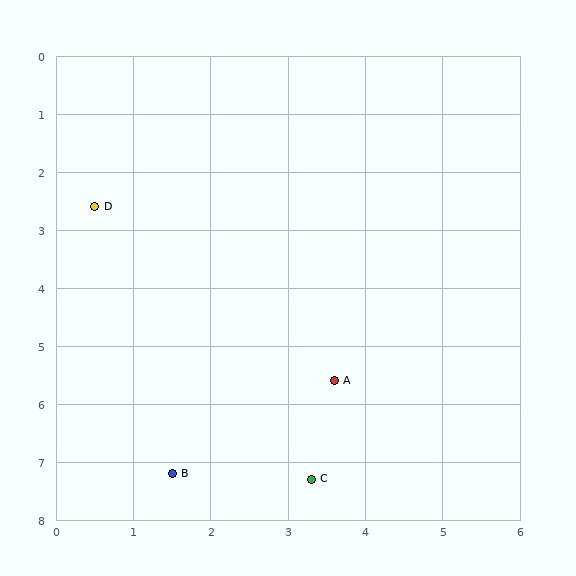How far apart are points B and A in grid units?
Points B and A are about 2.6 grid units apart.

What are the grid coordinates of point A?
Point A is at approximately (3.6, 5.6).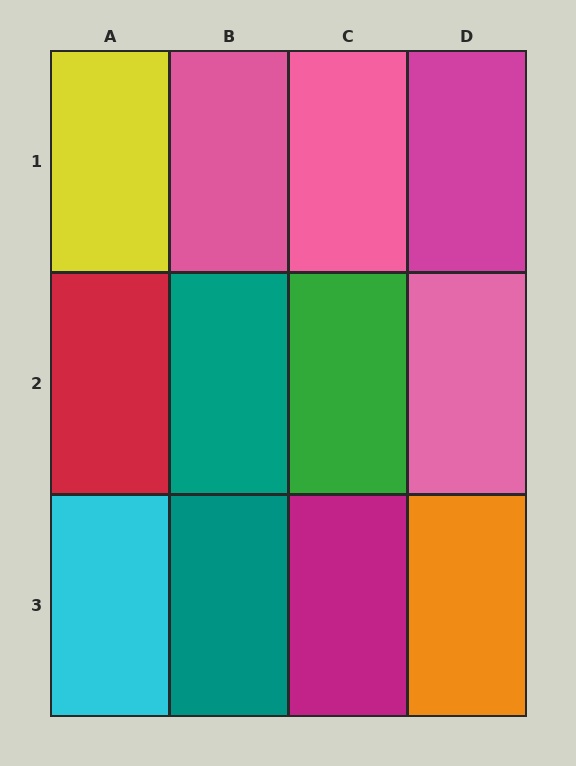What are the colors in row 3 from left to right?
Cyan, teal, magenta, orange.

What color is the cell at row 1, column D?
Magenta.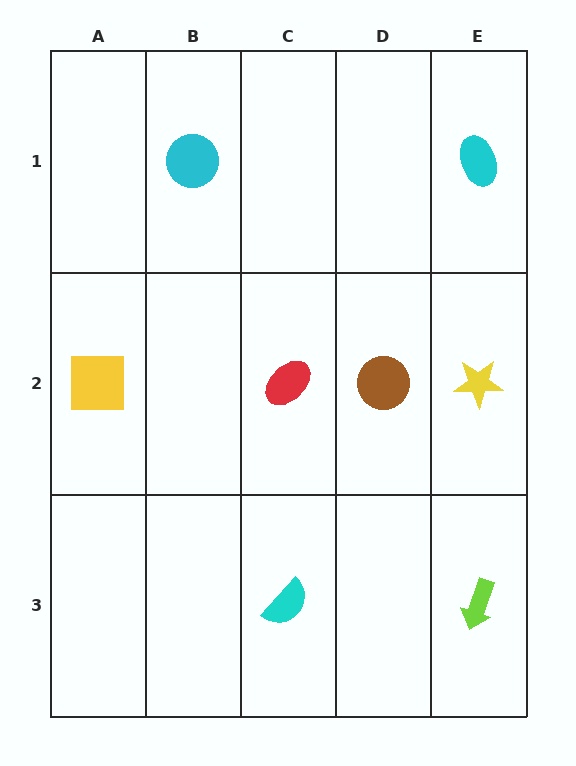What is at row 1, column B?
A cyan circle.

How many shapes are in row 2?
4 shapes.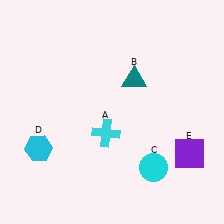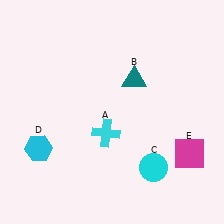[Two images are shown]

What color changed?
The square (E) changed from purple in Image 1 to magenta in Image 2.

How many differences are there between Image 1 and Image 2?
There is 1 difference between the two images.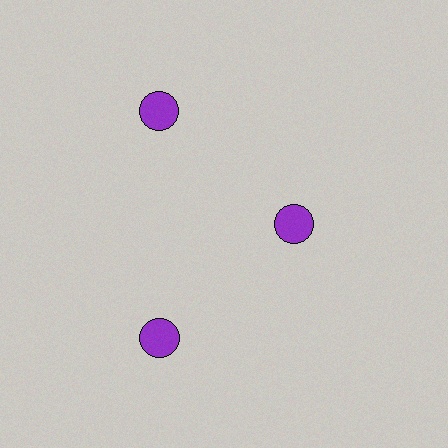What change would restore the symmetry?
The symmetry would be restored by moving it outward, back onto the ring so that all 3 circles sit at equal angles and equal distance from the center.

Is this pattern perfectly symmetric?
No. The 3 purple circles are arranged in a ring, but one element near the 3 o'clock position is pulled inward toward the center, breaking the 3-fold rotational symmetry.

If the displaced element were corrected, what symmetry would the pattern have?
It would have 3-fold rotational symmetry — the pattern would map onto itself every 120 degrees.